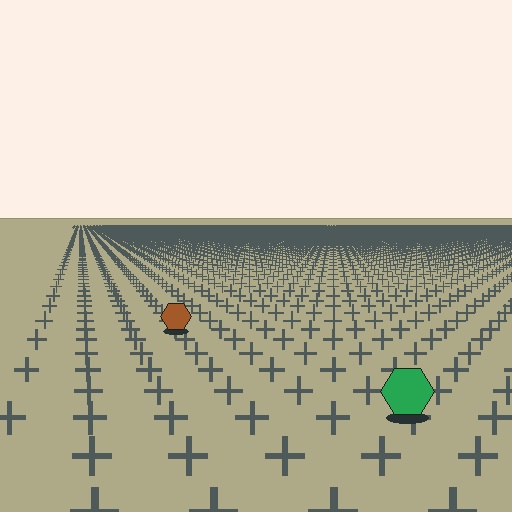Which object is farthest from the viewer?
The brown hexagon is farthest from the viewer. It appears smaller and the ground texture around it is denser.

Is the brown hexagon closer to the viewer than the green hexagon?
No. The green hexagon is closer — you can tell from the texture gradient: the ground texture is coarser near it.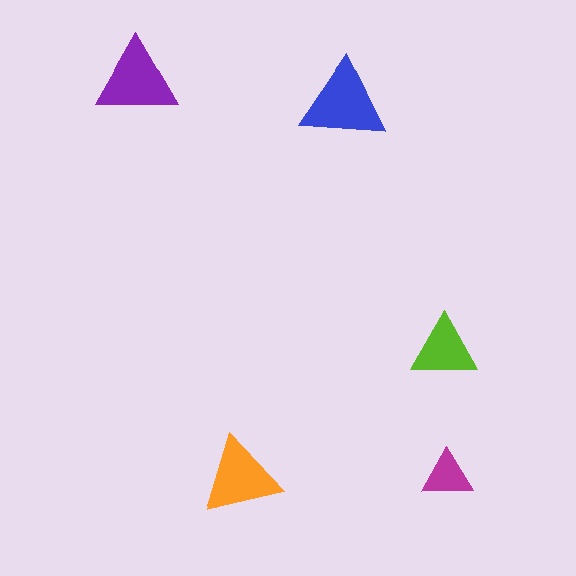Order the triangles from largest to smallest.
the blue one, the purple one, the orange one, the lime one, the magenta one.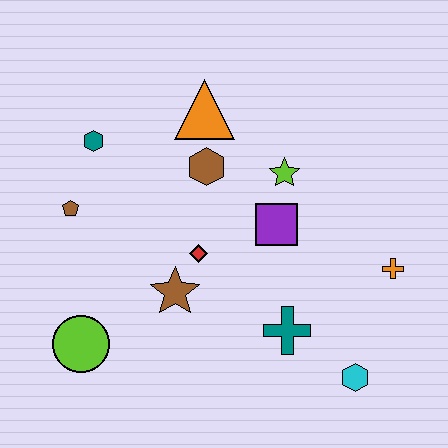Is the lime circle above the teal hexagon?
No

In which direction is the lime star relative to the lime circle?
The lime star is to the right of the lime circle.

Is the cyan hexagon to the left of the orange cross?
Yes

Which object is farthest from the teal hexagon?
The cyan hexagon is farthest from the teal hexagon.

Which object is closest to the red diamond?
The brown star is closest to the red diamond.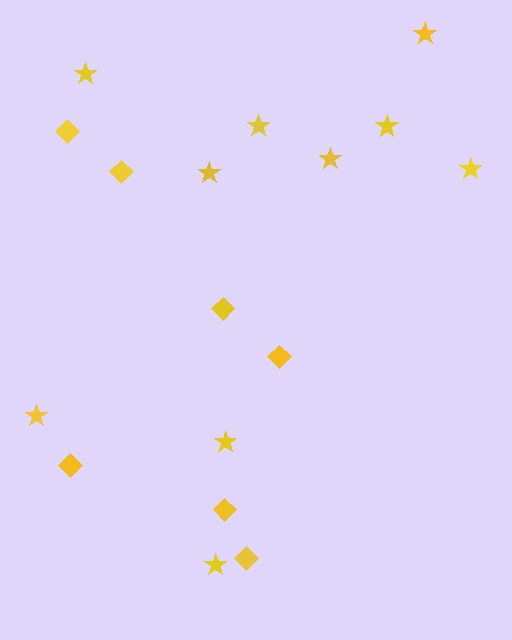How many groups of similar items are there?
There are 2 groups: one group of diamonds (7) and one group of stars (10).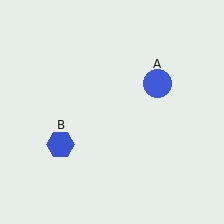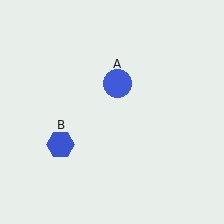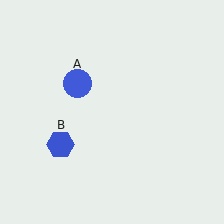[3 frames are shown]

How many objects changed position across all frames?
1 object changed position: blue circle (object A).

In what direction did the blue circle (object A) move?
The blue circle (object A) moved left.